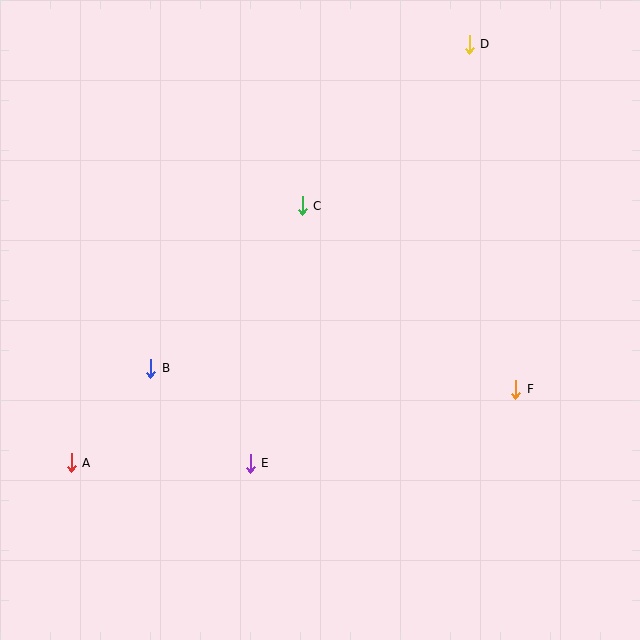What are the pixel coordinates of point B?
Point B is at (151, 368).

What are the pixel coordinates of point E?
Point E is at (250, 463).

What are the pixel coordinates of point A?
Point A is at (71, 463).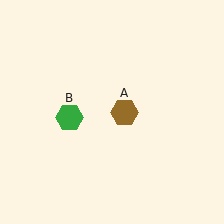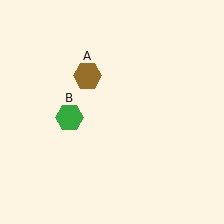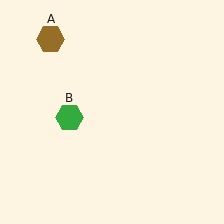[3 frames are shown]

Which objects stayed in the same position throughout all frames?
Green hexagon (object B) remained stationary.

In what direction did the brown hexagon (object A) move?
The brown hexagon (object A) moved up and to the left.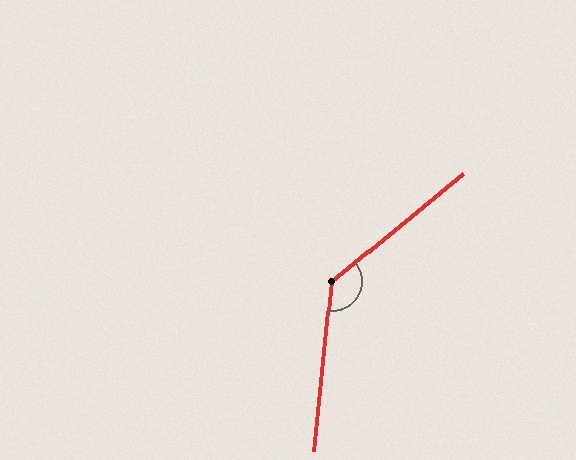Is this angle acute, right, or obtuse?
It is obtuse.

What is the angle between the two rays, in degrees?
Approximately 136 degrees.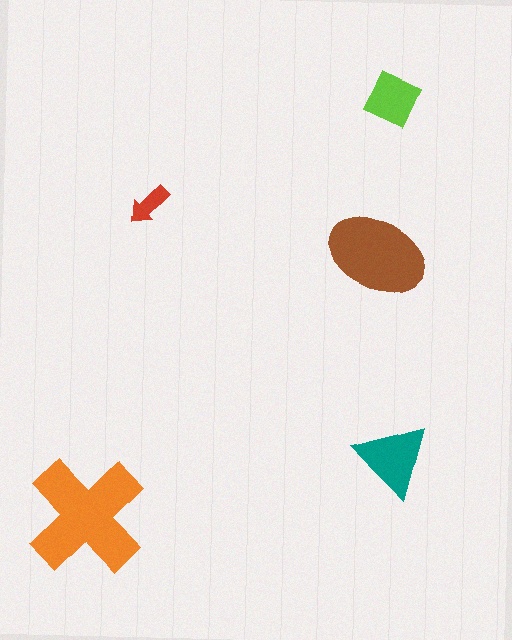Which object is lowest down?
The orange cross is bottommost.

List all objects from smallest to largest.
The red arrow, the lime diamond, the teal triangle, the brown ellipse, the orange cross.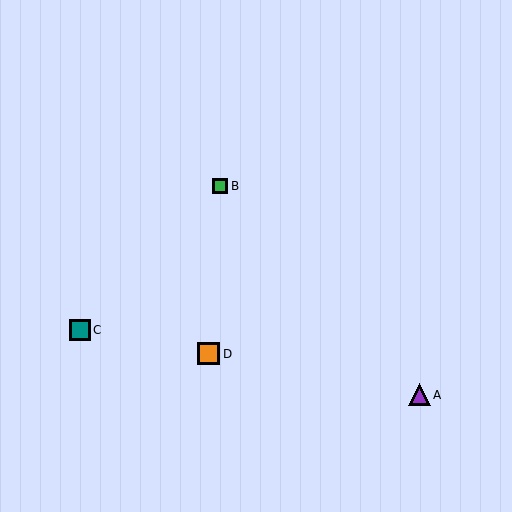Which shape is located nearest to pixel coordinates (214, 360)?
The orange square (labeled D) at (208, 354) is nearest to that location.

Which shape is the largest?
The orange square (labeled D) is the largest.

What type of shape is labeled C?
Shape C is a teal square.